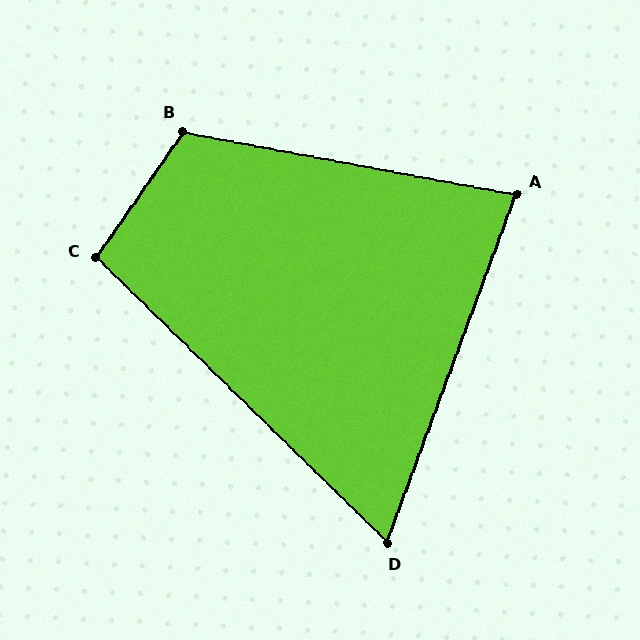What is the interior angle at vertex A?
Approximately 80 degrees (acute).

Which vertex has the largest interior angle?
B, at approximately 114 degrees.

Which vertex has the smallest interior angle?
D, at approximately 66 degrees.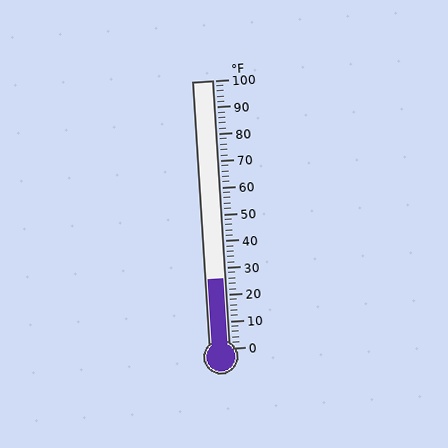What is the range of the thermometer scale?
The thermometer scale ranges from 0°F to 100°F.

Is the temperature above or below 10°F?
The temperature is above 10°F.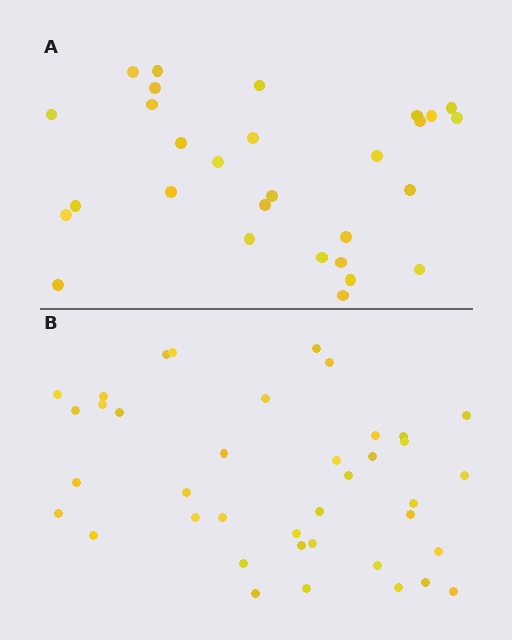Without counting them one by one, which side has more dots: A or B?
Region B (the bottom region) has more dots.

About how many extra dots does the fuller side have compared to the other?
Region B has roughly 10 or so more dots than region A.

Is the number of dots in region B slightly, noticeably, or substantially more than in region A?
Region B has noticeably more, but not dramatically so. The ratio is roughly 1.3 to 1.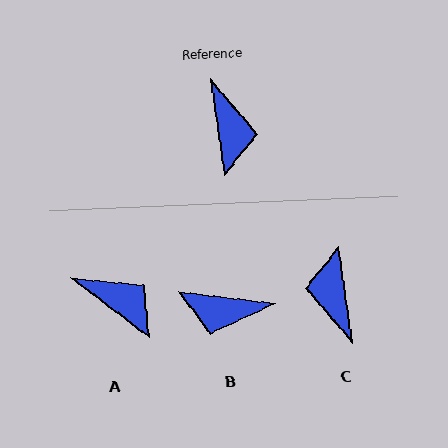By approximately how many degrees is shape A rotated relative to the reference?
Approximately 44 degrees counter-clockwise.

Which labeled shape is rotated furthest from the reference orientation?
C, about 180 degrees away.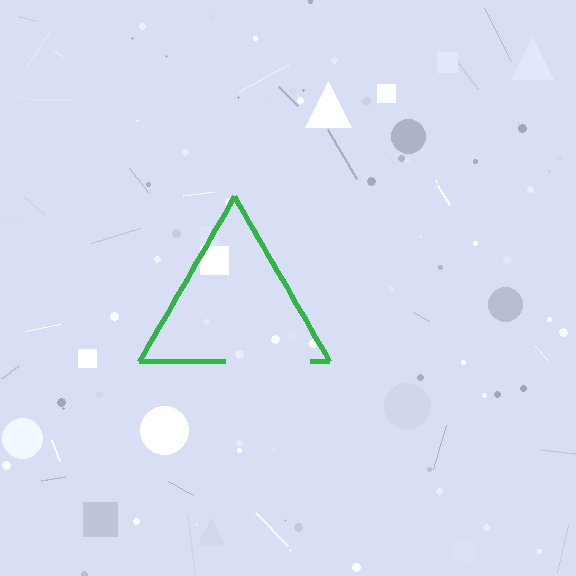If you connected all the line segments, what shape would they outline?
They would outline a triangle.